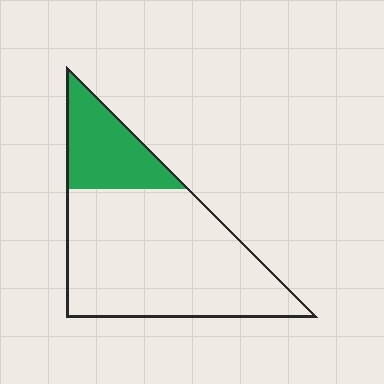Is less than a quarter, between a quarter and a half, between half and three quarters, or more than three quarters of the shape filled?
Less than a quarter.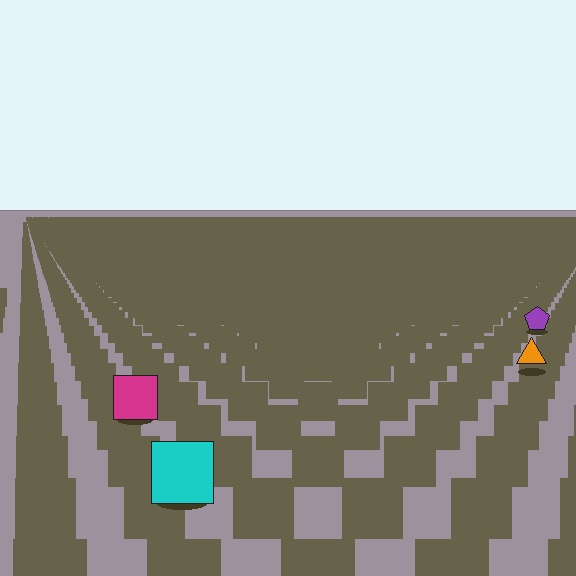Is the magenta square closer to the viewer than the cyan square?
No. The cyan square is closer — you can tell from the texture gradient: the ground texture is coarser near it.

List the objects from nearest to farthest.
From nearest to farthest: the cyan square, the magenta square, the orange triangle, the purple pentagon.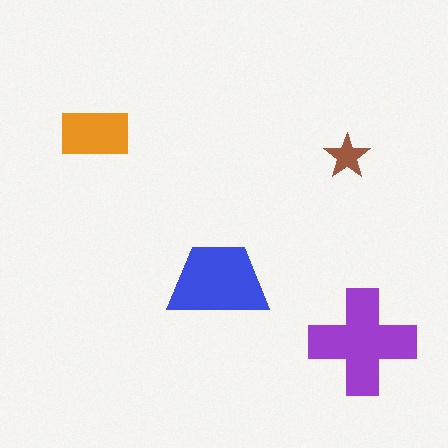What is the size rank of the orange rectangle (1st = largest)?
3rd.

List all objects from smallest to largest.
The brown star, the orange rectangle, the blue trapezoid, the purple cross.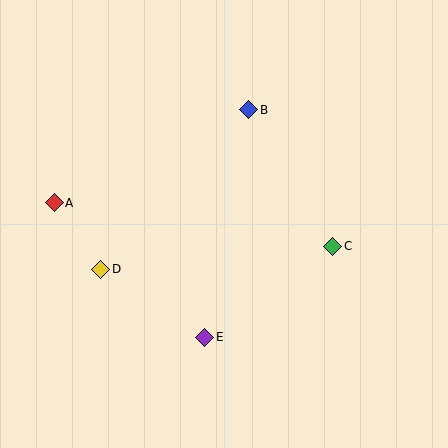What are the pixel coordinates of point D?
Point D is at (101, 269).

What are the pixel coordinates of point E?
Point E is at (205, 337).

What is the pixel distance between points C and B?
The distance between C and B is 160 pixels.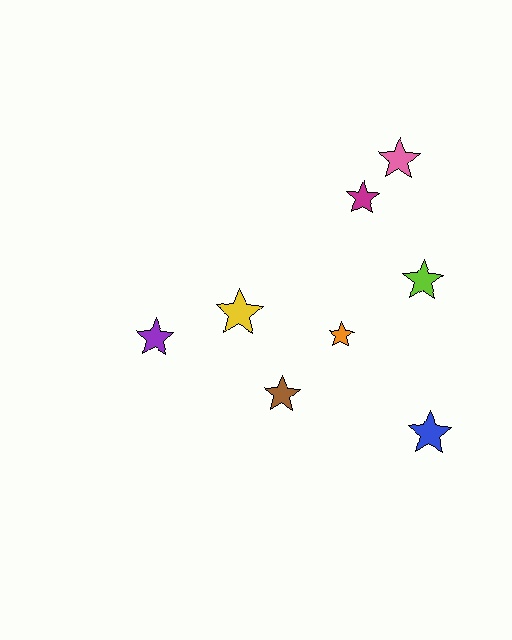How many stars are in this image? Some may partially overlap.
There are 8 stars.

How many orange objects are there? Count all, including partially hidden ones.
There is 1 orange object.